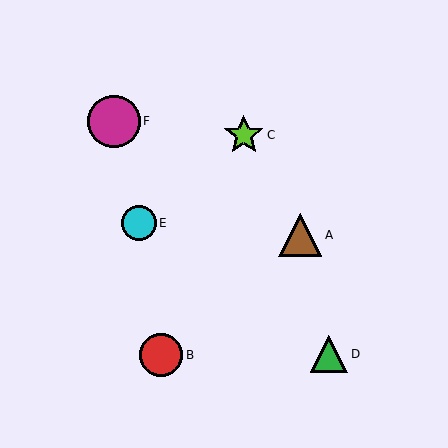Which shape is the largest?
The magenta circle (labeled F) is the largest.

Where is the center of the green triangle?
The center of the green triangle is at (329, 354).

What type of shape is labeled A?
Shape A is a brown triangle.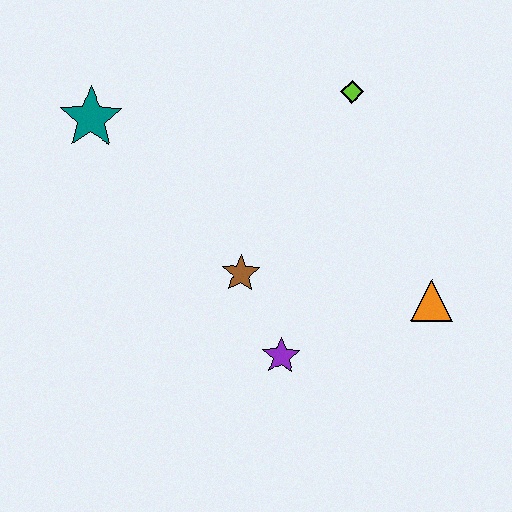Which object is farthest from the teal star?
The orange triangle is farthest from the teal star.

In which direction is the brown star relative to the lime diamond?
The brown star is below the lime diamond.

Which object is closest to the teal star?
The brown star is closest to the teal star.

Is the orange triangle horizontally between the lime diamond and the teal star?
No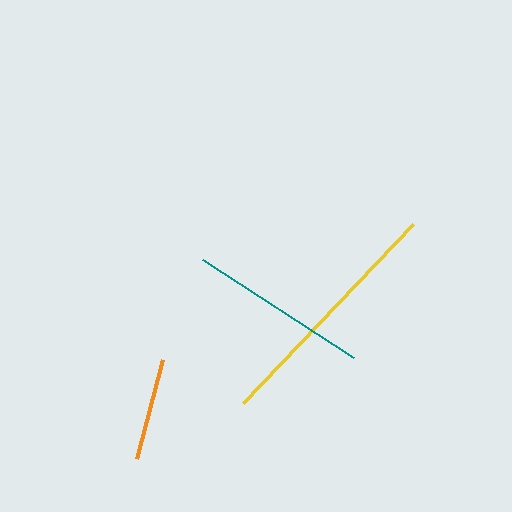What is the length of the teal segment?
The teal segment is approximately 180 pixels long.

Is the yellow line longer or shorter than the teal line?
The yellow line is longer than the teal line.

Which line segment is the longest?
The yellow line is the longest at approximately 247 pixels.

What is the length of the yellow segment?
The yellow segment is approximately 247 pixels long.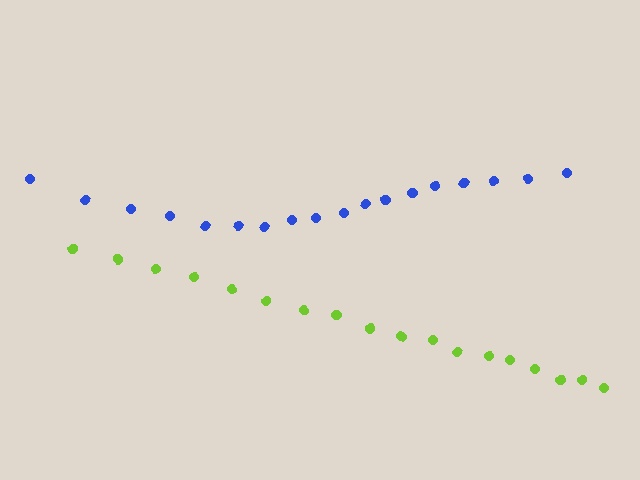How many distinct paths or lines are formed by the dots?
There are 2 distinct paths.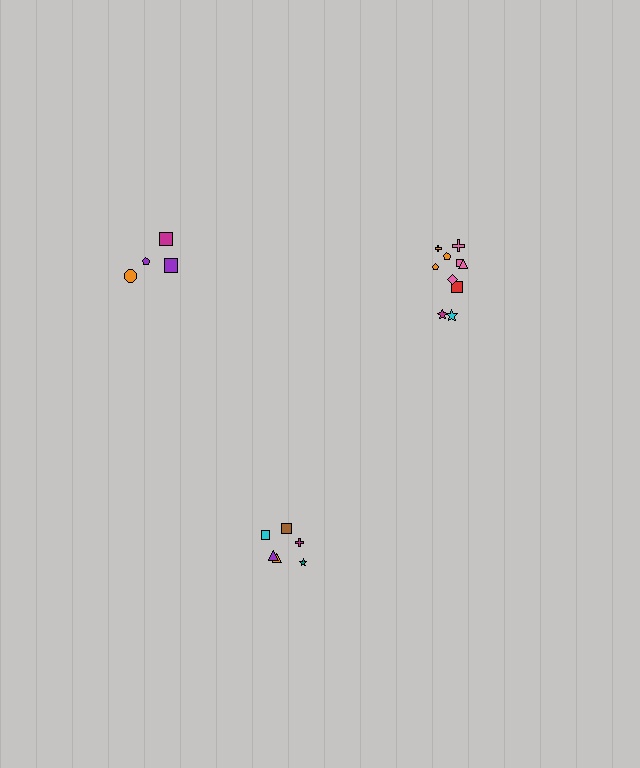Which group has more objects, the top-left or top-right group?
The top-right group.